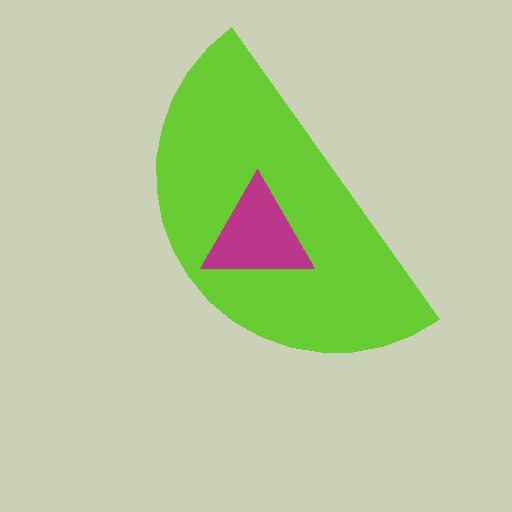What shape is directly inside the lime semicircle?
The magenta triangle.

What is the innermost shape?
The magenta triangle.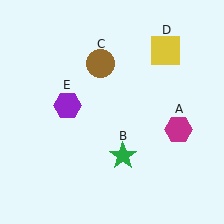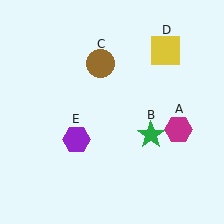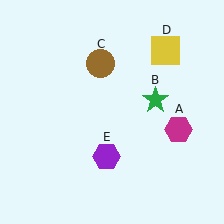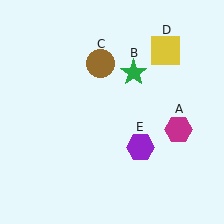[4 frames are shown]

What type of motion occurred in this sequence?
The green star (object B), purple hexagon (object E) rotated counterclockwise around the center of the scene.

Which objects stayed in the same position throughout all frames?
Magenta hexagon (object A) and brown circle (object C) and yellow square (object D) remained stationary.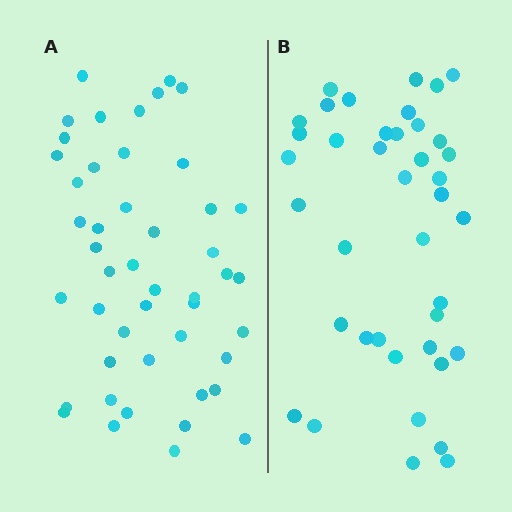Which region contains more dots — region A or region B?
Region A (the left region) has more dots.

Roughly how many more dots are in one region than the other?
Region A has roughly 8 or so more dots than region B.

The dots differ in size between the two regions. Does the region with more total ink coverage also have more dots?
No. Region B has more total ink coverage because its dots are larger, but region A actually contains more individual dots. Total area can be misleading — the number of items is what matters here.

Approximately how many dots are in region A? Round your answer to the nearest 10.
About 50 dots. (The exact count is 47, which rounds to 50.)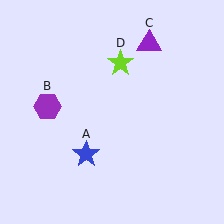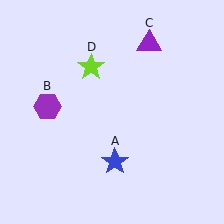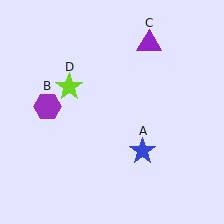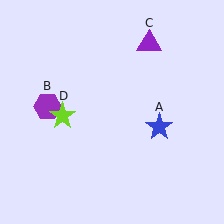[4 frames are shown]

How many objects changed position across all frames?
2 objects changed position: blue star (object A), lime star (object D).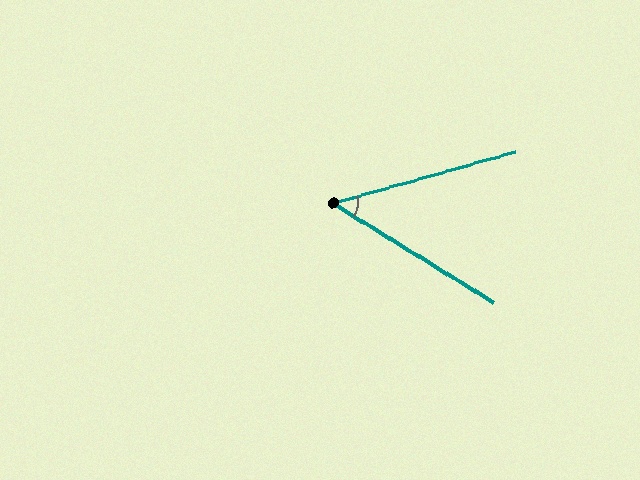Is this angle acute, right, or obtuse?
It is acute.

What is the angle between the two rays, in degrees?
Approximately 47 degrees.